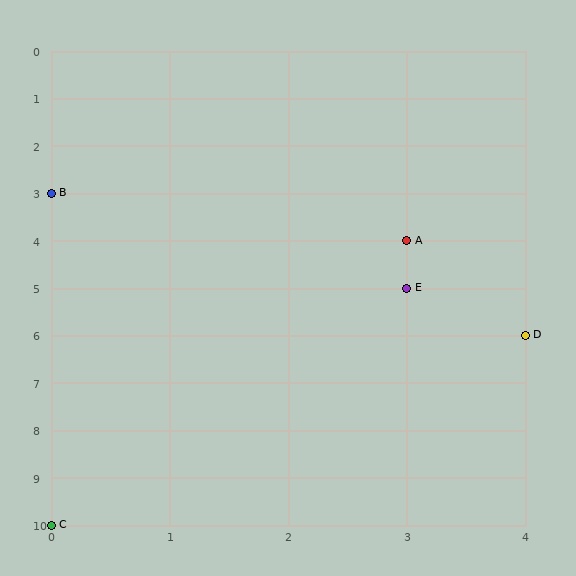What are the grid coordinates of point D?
Point D is at grid coordinates (4, 6).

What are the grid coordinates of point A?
Point A is at grid coordinates (3, 4).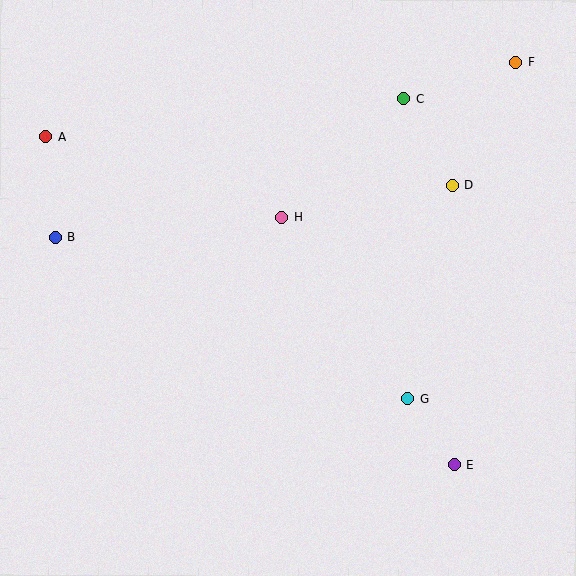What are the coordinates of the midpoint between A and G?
The midpoint between A and G is at (227, 267).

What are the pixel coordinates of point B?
Point B is at (56, 237).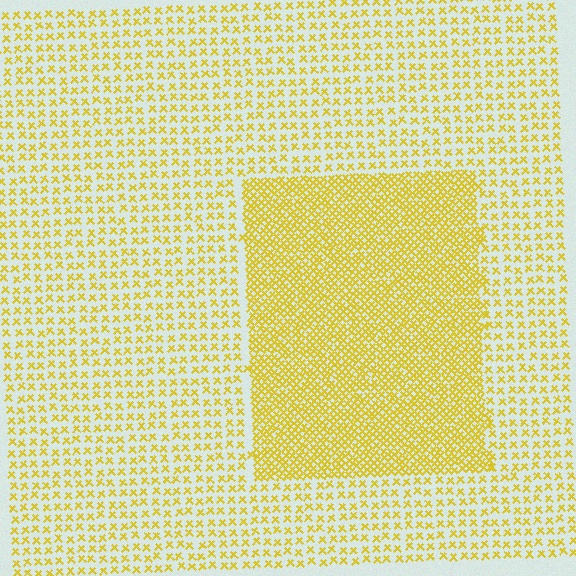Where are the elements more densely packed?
The elements are more densely packed inside the rectangle boundary.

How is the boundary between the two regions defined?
The boundary is defined by a change in element density (approximately 2.4x ratio). All elements are the same color, size, and shape.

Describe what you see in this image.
The image contains small yellow elements arranged at two different densities. A rectangle-shaped region is visible where the elements are more densely packed than the surrounding area.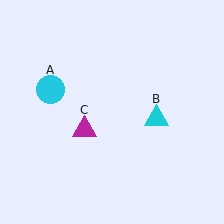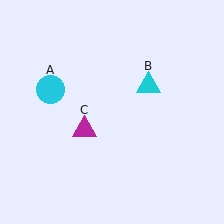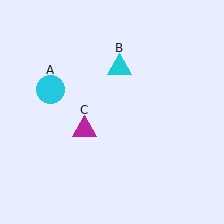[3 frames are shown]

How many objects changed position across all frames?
1 object changed position: cyan triangle (object B).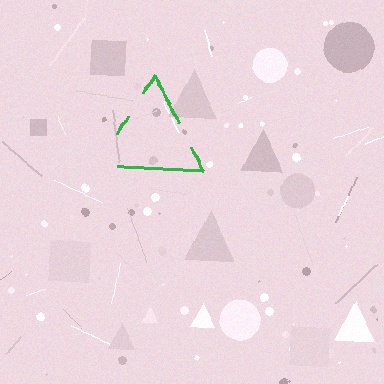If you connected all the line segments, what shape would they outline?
They would outline a triangle.